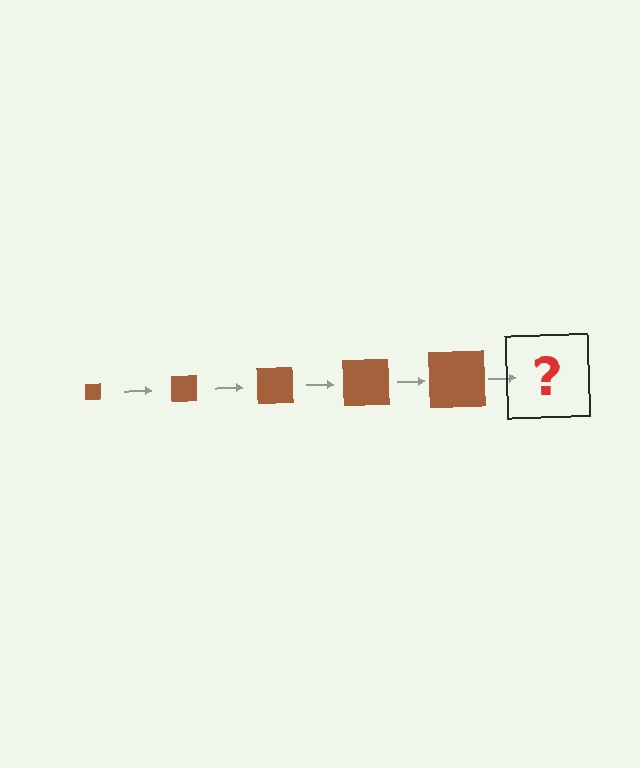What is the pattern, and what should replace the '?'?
The pattern is that the square gets progressively larger each step. The '?' should be a brown square, larger than the previous one.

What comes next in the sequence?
The next element should be a brown square, larger than the previous one.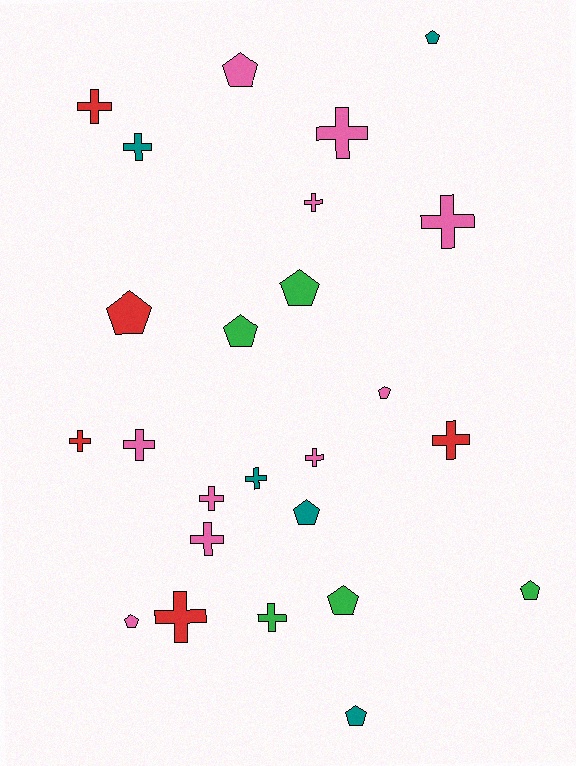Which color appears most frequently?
Pink, with 10 objects.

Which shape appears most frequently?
Cross, with 14 objects.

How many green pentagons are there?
There are 4 green pentagons.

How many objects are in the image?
There are 25 objects.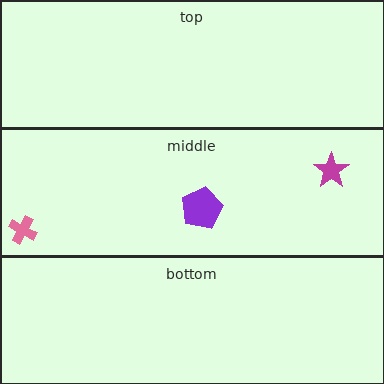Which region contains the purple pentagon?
The middle region.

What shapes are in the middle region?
The pink cross, the purple pentagon, the magenta star.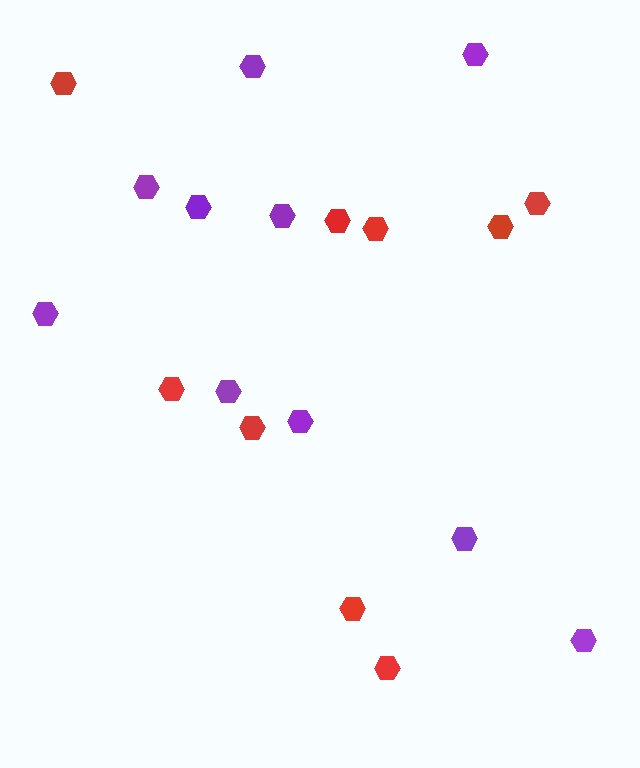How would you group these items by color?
There are 2 groups: one group of purple hexagons (10) and one group of red hexagons (9).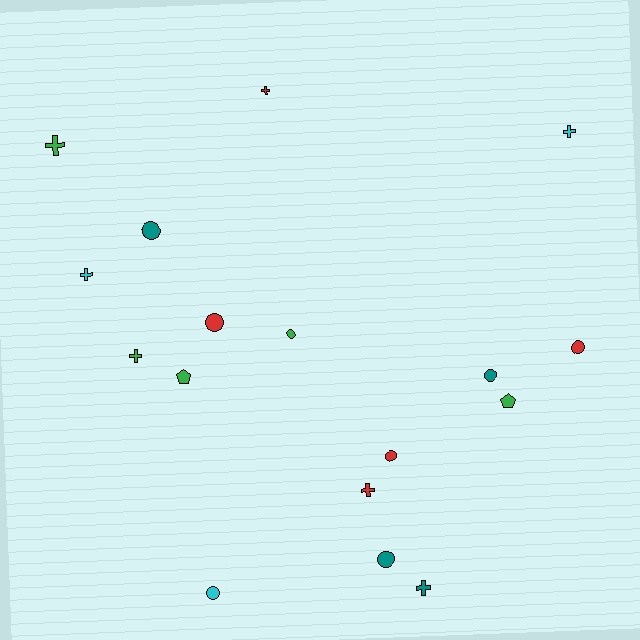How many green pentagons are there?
There are 2 green pentagons.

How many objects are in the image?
There are 17 objects.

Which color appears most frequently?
Red, with 5 objects.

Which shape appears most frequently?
Circle, with 8 objects.